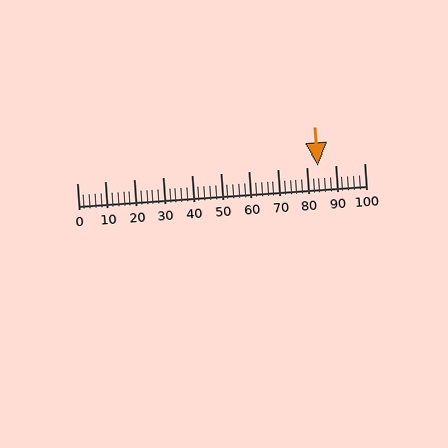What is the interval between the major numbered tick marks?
The major tick marks are spaced 10 units apart.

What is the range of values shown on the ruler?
The ruler shows values from 0 to 100.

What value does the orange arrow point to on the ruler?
The orange arrow points to approximately 84.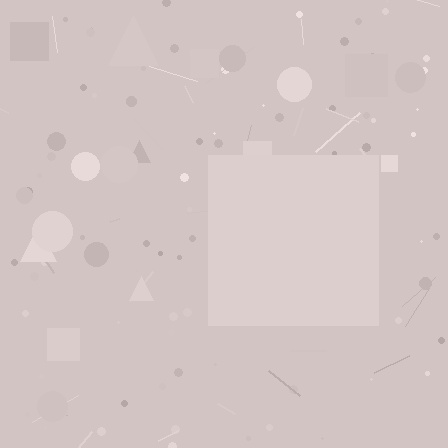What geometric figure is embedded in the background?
A square is embedded in the background.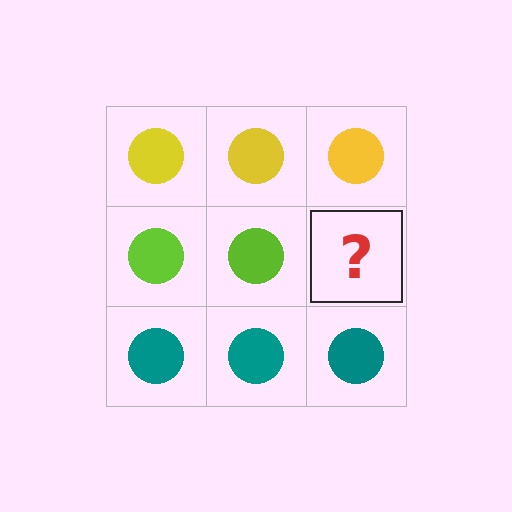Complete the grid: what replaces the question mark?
The question mark should be replaced with a lime circle.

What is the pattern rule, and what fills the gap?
The rule is that each row has a consistent color. The gap should be filled with a lime circle.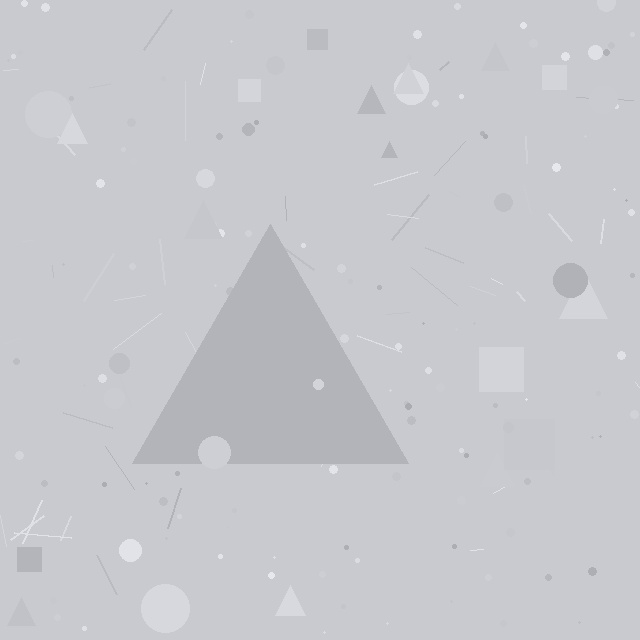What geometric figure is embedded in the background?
A triangle is embedded in the background.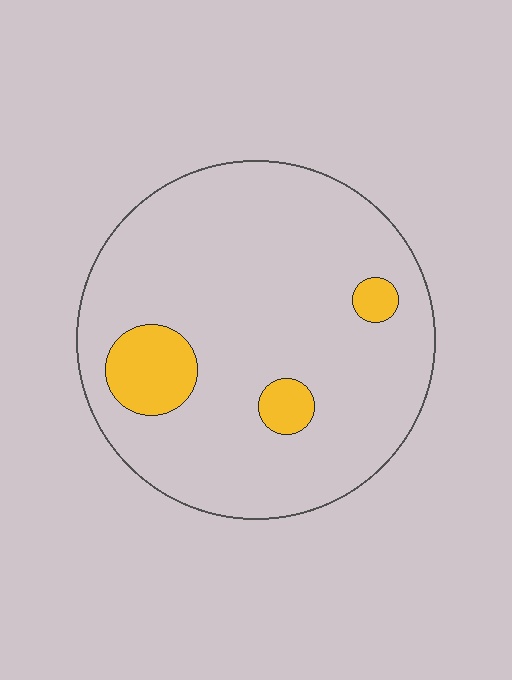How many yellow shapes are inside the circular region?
3.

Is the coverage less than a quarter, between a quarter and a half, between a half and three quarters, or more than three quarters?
Less than a quarter.